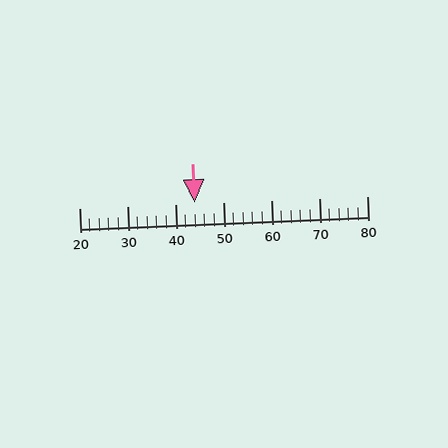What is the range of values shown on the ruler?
The ruler shows values from 20 to 80.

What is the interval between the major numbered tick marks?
The major tick marks are spaced 10 units apart.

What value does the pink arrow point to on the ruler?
The pink arrow points to approximately 44.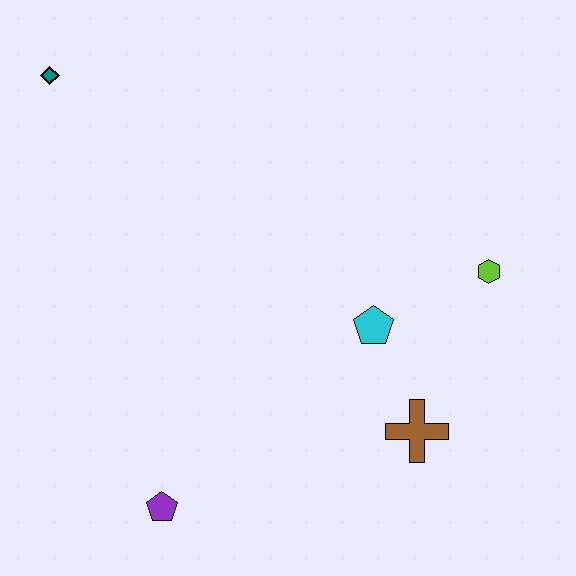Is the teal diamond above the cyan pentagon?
Yes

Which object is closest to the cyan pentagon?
The brown cross is closest to the cyan pentagon.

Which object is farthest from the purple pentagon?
The teal diamond is farthest from the purple pentagon.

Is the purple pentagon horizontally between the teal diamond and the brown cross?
Yes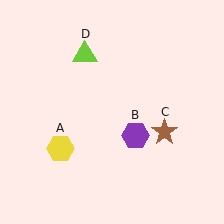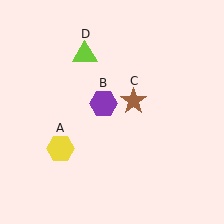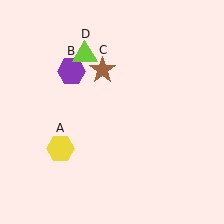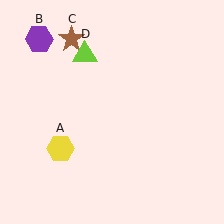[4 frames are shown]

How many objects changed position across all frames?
2 objects changed position: purple hexagon (object B), brown star (object C).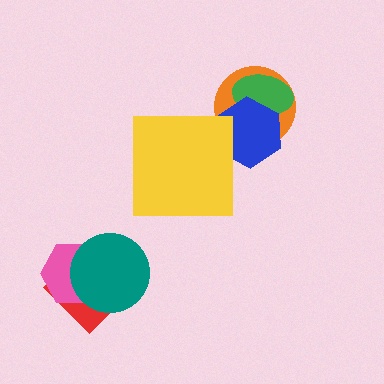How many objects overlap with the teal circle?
2 objects overlap with the teal circle.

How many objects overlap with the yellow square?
1 object overlaps with the yellow square.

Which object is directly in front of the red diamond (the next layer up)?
The pink hexagon is directly in front of the red diamond.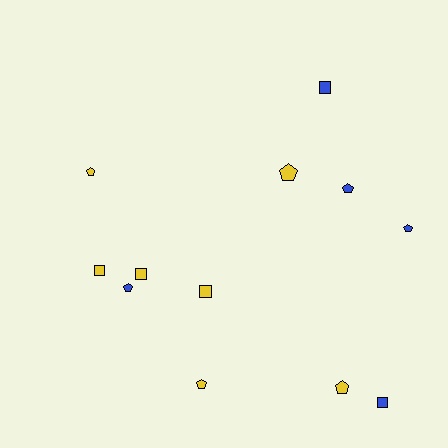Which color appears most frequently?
Yellow, with 7 objects.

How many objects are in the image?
There are 12 objects.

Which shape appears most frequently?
Pentagon, with 7 objects.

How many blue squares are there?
There are 2 blue squares.